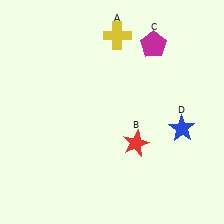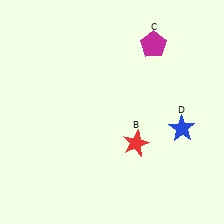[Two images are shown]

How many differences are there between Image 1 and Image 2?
There is 1 difference between the two images.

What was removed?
The yellow cross (A) was removed in Image 2.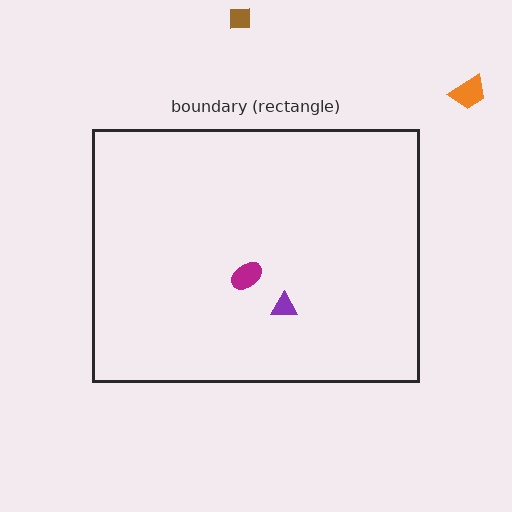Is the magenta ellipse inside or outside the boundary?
Inside.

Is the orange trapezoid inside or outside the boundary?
Outside.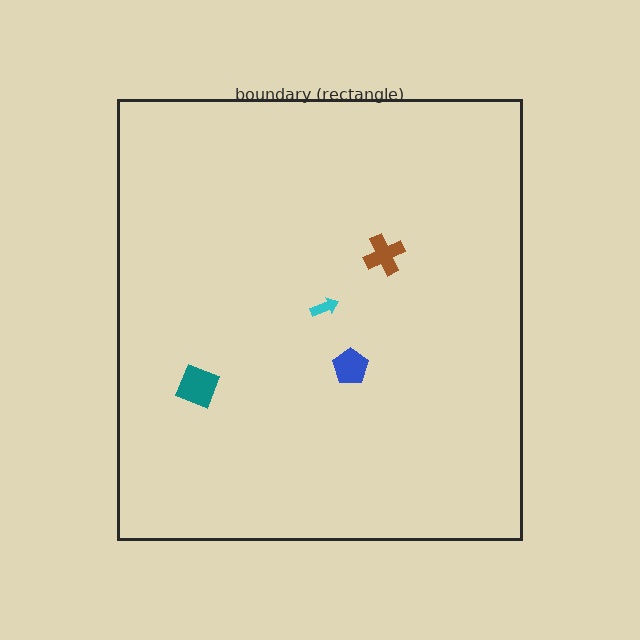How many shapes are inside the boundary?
4 inside, 0 outside.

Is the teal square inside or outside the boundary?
Inside.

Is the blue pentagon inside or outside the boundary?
Inside.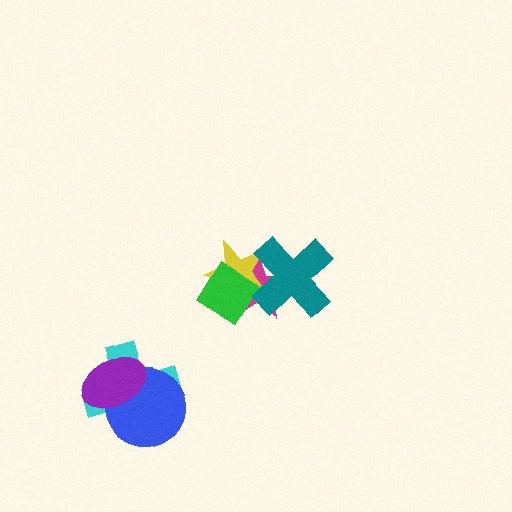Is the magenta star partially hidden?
Yes, it is partially covered by another shape.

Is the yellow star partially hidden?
Yes, it is partially covered by another shape.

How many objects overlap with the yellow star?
3 objects overlap with the yellow star.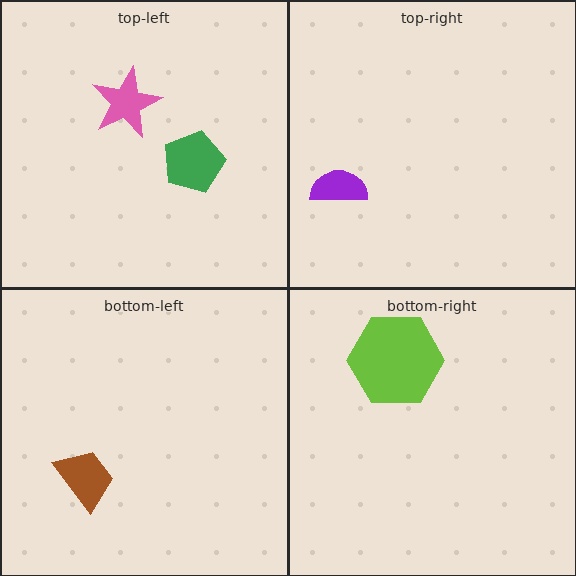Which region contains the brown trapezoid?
The bottom-left region.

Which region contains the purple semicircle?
The top-right region.